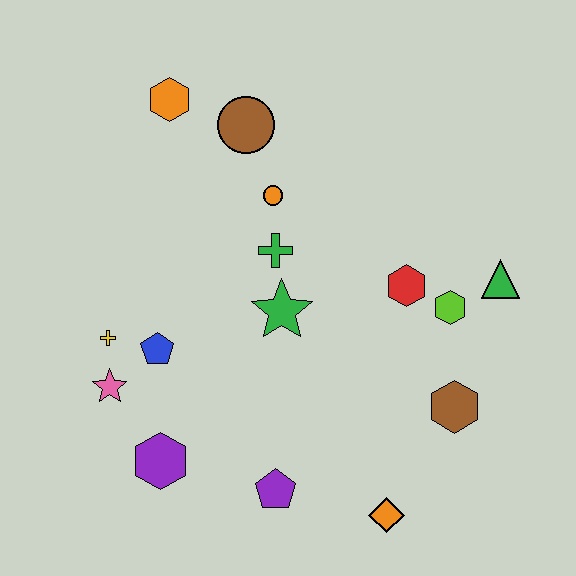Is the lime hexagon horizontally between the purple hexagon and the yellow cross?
No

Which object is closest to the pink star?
The yellow cross is closest to the pink star.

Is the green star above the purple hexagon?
Yes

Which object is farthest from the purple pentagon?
The orange hexagon is farthest from the purple pentagon.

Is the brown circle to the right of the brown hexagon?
No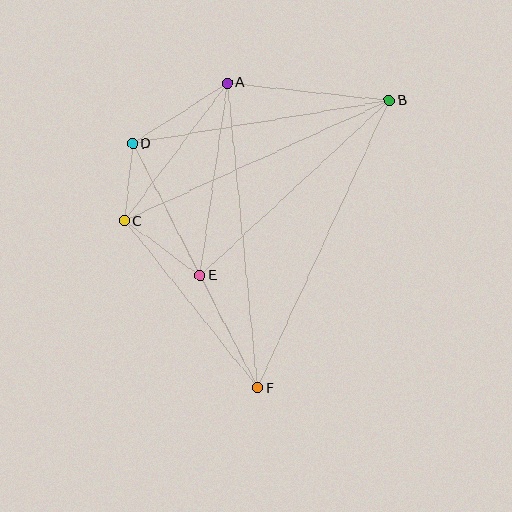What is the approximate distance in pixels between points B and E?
The distance between B and E is approximately 258 pixels.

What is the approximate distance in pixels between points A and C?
The distance between A and C is approximately 172 pixels.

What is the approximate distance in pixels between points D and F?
The distance between D and F is approximately 274 pixels.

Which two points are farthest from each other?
Points B and F are farthest from each other.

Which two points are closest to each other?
Points C and D are closest to each other.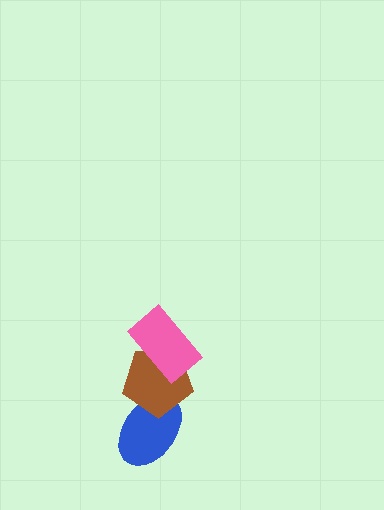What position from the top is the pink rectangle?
The pink rectangle is 1st from the top.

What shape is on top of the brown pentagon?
The pink rectangle is on top of the brown pentagon.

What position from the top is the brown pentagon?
The brown pentagon is 2nd from the top.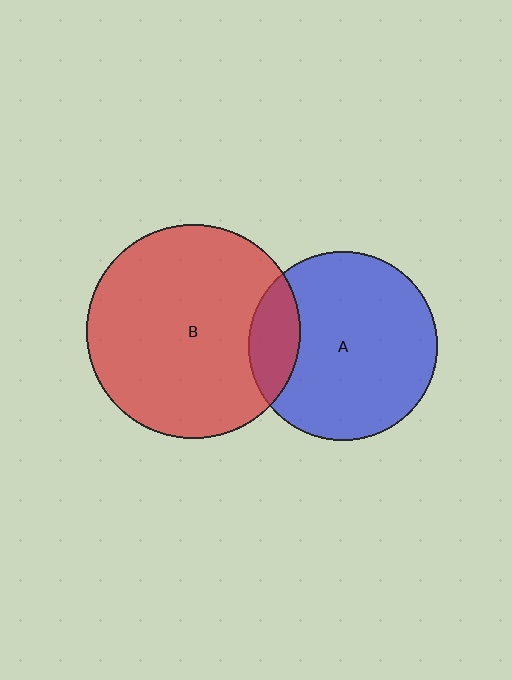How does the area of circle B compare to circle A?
Approximately 1.3 times.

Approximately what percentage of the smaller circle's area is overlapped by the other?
Approximately 15%.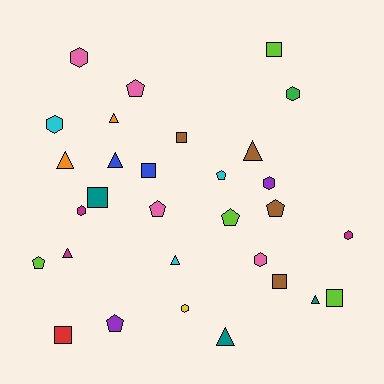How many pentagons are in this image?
There are 7 pentagons.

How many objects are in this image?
There are 30 objects.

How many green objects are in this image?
There is 1 green object.